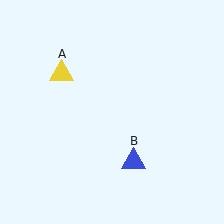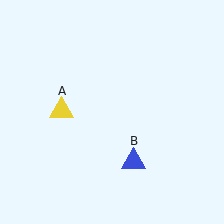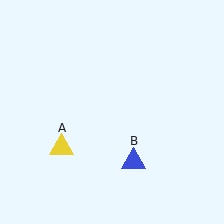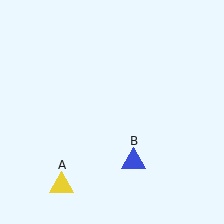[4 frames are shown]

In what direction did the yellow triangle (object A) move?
The yellow triangle (object A) moved down.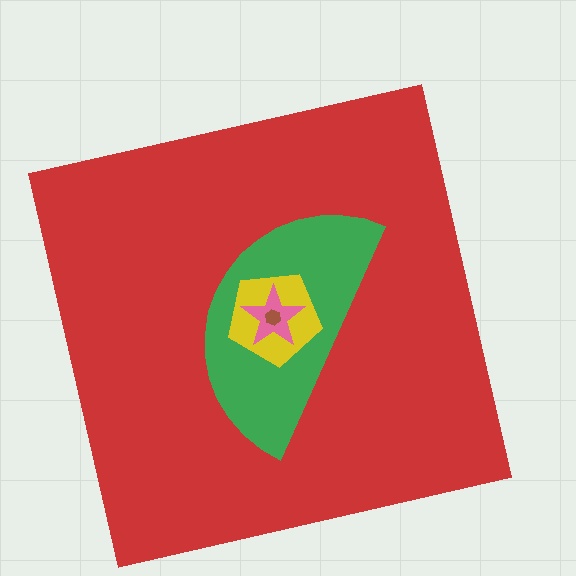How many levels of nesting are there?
5.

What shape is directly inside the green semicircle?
The yellow pentagon.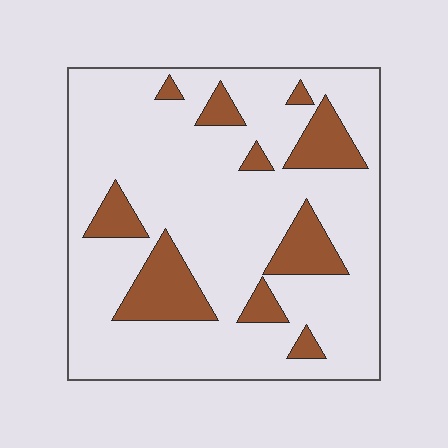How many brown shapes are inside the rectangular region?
10.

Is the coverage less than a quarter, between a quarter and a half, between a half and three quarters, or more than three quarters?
Less than a quarter.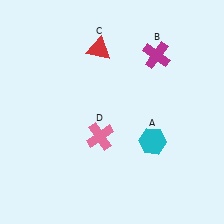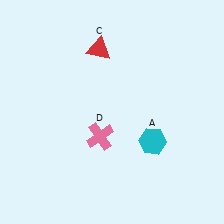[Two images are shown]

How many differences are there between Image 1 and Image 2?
There is 1 difference between the two images.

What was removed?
The magenta cross (B) was removed in Image 2.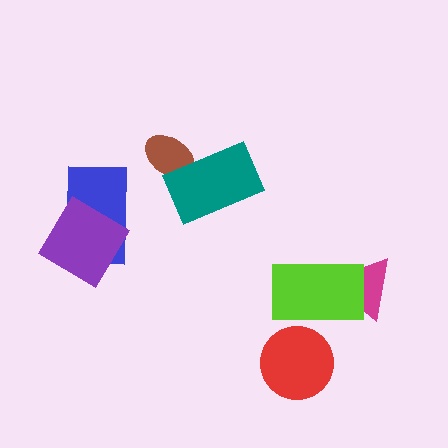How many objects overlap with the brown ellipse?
1 object overlaps with the brown ellipse.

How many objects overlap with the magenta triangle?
1 object overlaps with the magenta triangle.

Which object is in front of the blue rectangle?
The purple diamond is in front of the blue rectangle.